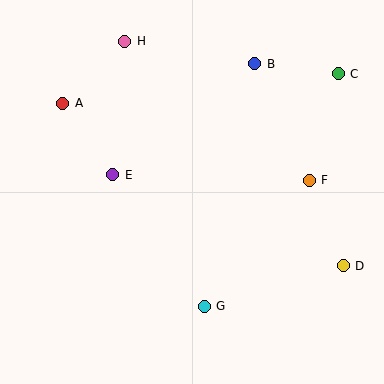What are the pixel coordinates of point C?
Point C is at (338, 74).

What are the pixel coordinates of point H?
Point H is at (125, 41).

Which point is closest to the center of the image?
Point E at (113, 175) is closest to the center.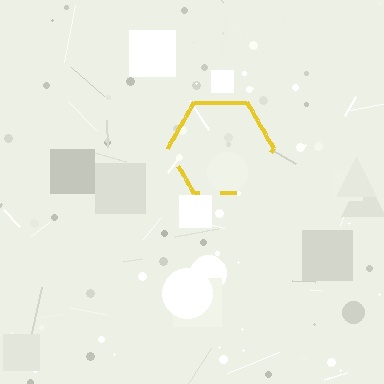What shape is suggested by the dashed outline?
The dashed outline suggests a hexagon.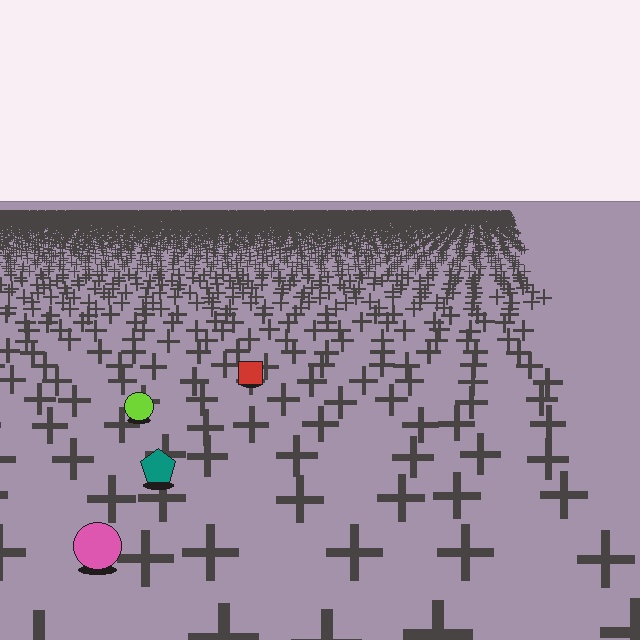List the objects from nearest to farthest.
From nearest to farthest: the pink circle, the teal pentagon, the lime circle, the red square.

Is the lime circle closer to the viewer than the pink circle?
No. The pink circle is closer — you can tell from the texture gradient: the ground texture is coarser near it.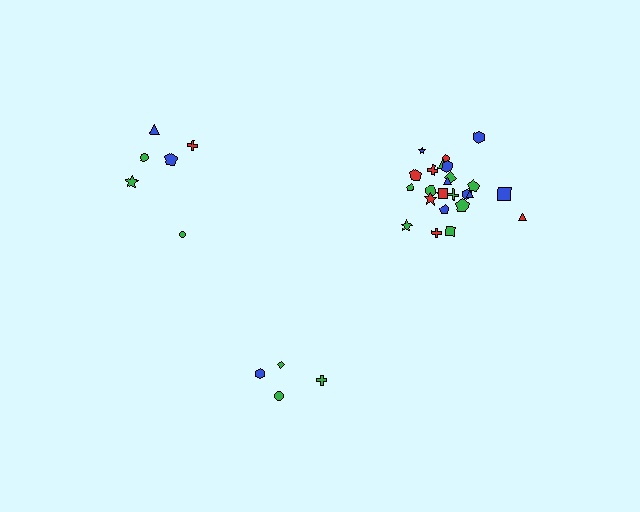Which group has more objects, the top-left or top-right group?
The top-right group.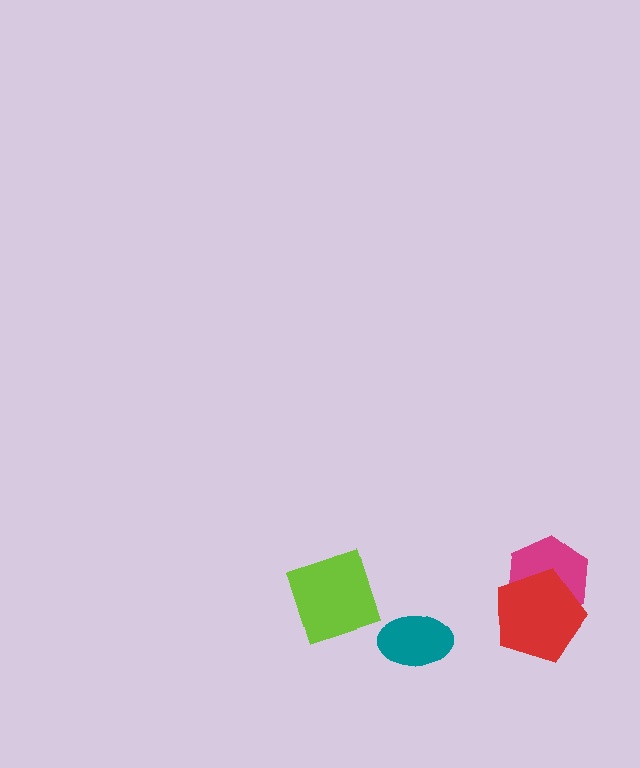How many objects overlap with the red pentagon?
1 object overlaps with the red pentagon.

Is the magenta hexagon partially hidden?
Yes, it is partially covered by another shape.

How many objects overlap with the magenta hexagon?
1 object overlaps with the magenta hexagon.